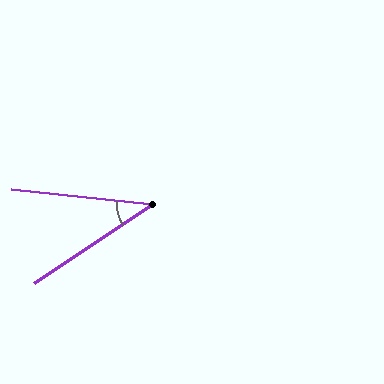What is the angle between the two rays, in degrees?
Approximately 40 degrees.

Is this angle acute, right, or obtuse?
It is acute.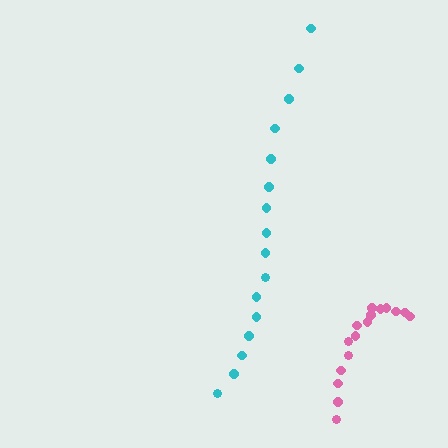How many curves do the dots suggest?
There are 2 distinct paths.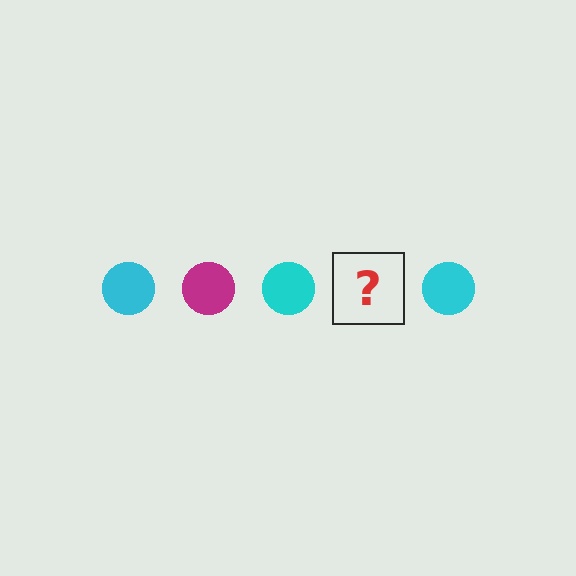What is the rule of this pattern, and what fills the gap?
The rule is that the pattern cycles through cyan, magenta circles. The gap should be filled with a magenta circle.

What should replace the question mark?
The question mark should be replaced with a magenta circle.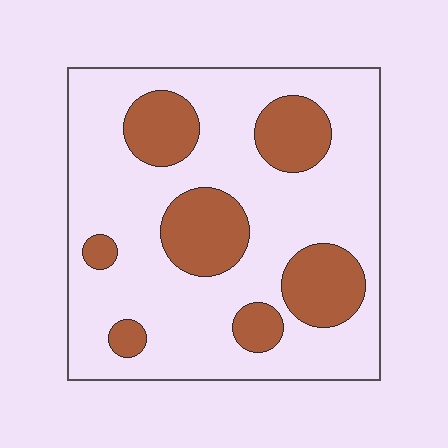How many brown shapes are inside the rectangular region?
7.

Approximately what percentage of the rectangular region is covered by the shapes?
Approximately 25%.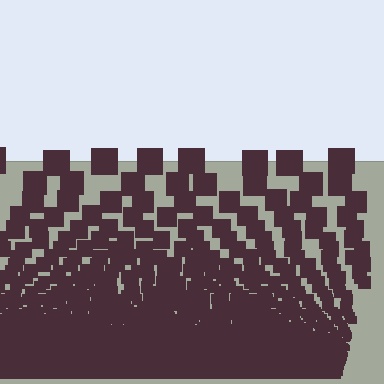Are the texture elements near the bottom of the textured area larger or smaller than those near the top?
Smaller. The gradient is inverted — elements near the bottom are smaller and denser.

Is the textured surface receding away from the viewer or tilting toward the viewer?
The surface appears to tilt toward the viewer. Texture elements get larger and sparser toward the top.